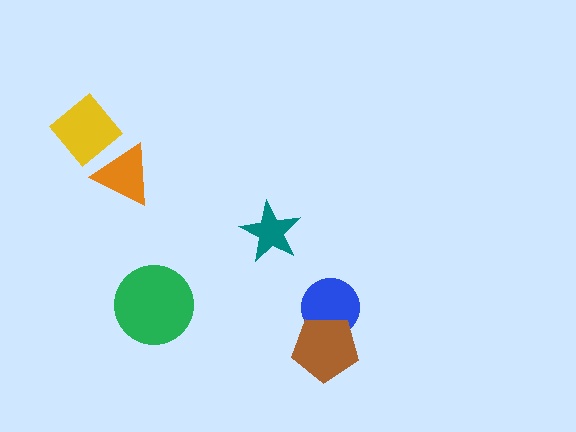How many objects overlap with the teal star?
0 objects overlap with the teal star.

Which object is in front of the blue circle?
The brown pentagon is in front of the blue circle.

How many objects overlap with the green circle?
0 objects overlap with the green circle.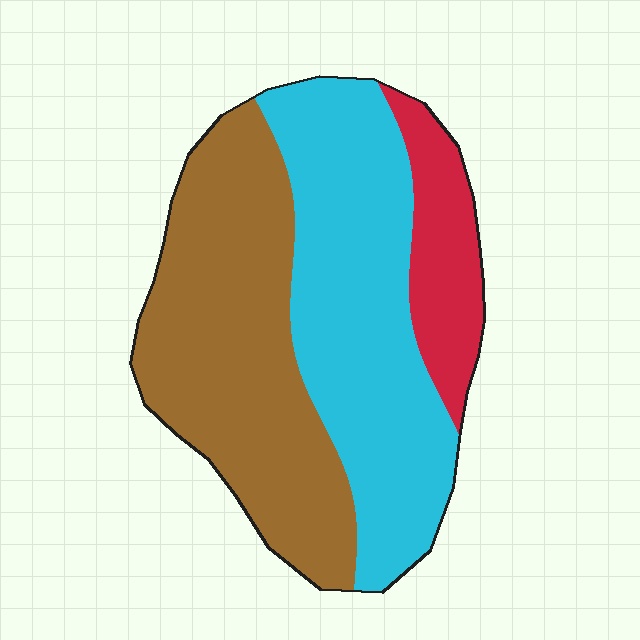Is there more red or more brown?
Brown.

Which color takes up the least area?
Red, at roughly 15%.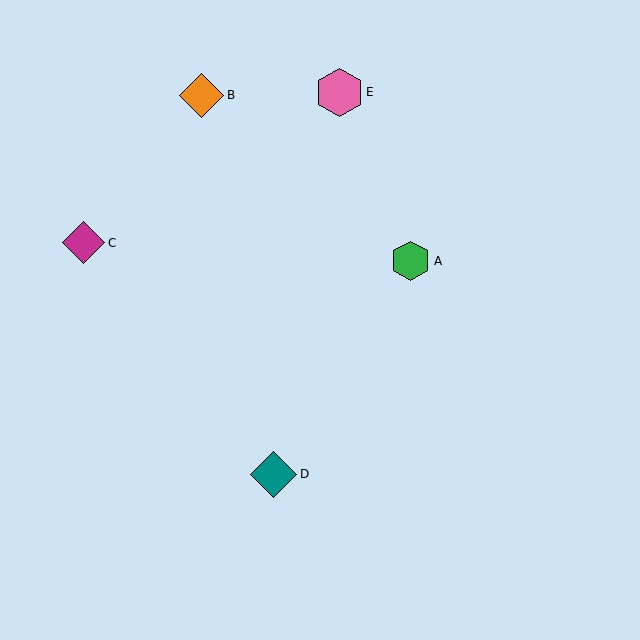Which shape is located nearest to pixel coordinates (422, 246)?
The green hexagon (labeled A) at (411, 261) is nearest to that location.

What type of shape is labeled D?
Shape D is a teal diamond.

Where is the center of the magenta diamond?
The center of the magenta diamond is at (83, 243).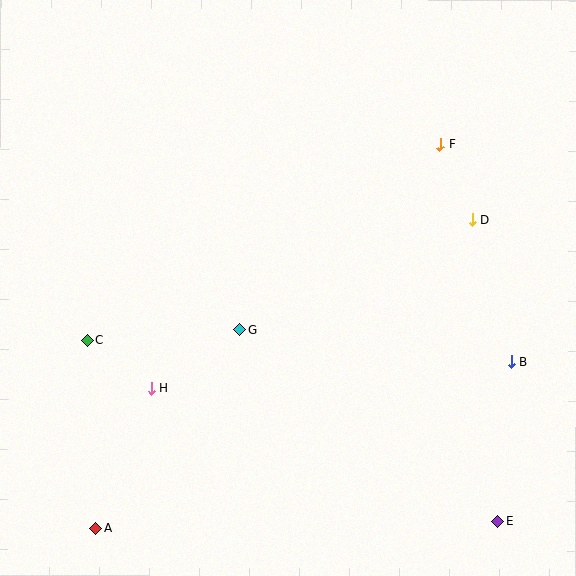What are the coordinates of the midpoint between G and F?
The midpoint between G and F is at (340, 237).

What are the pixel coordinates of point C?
Point C is at (87, 340).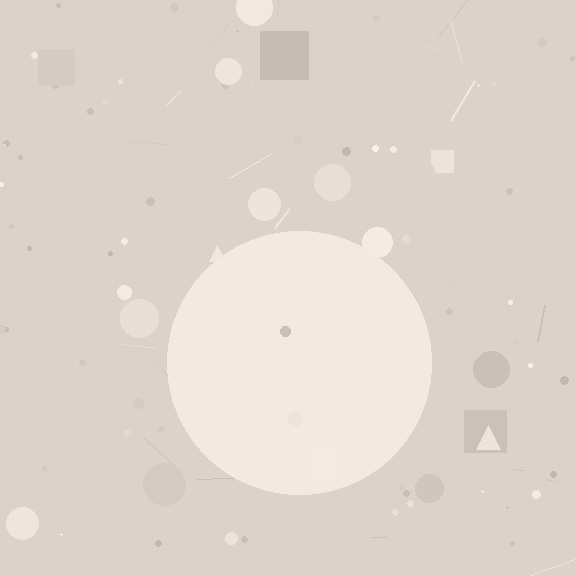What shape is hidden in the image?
A circle is hidden in the image.